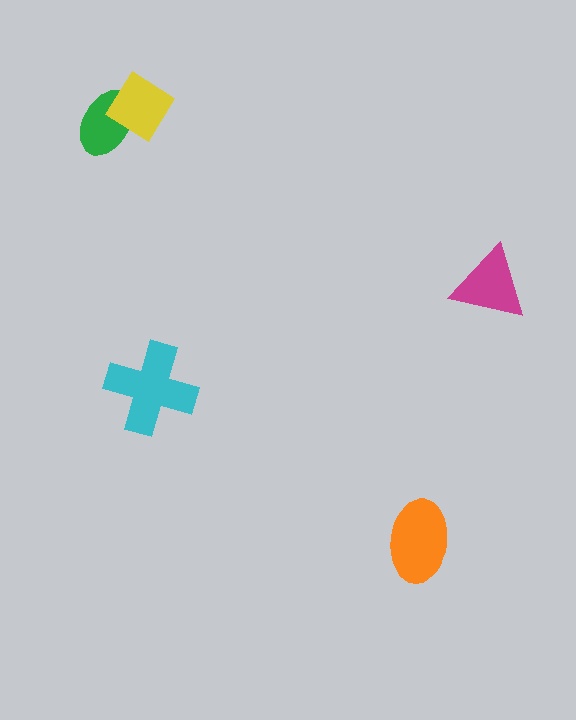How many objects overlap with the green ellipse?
1 object overlaps with the green ellipse.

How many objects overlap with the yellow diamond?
1 object overlaps with the yellow diamond.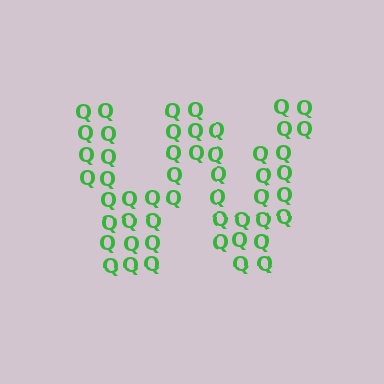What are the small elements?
The small elements are letter Q's.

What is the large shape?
The large shape is the letter W.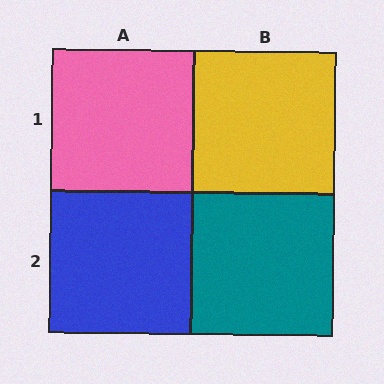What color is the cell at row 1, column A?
Pink.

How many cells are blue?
1 cell is blue.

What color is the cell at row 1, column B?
Yellow.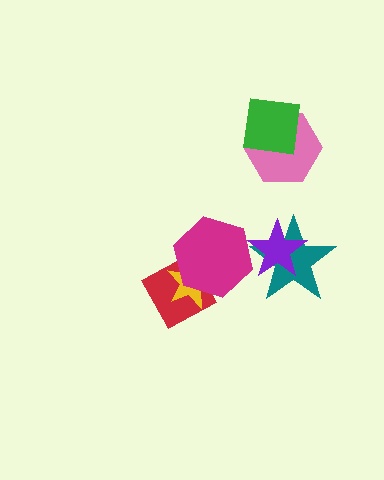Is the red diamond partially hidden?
Yes, it is partially covered by another shape.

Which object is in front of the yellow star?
The magenta hexagon is in front of the yellow star.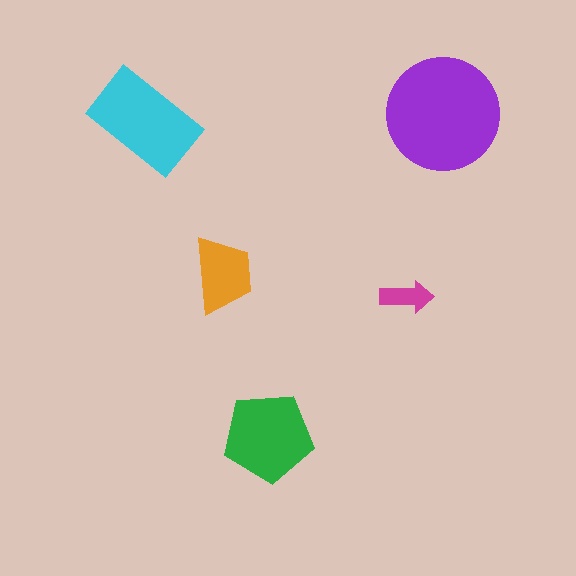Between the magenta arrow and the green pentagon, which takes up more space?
The green pentagon.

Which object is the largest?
The purple circle.